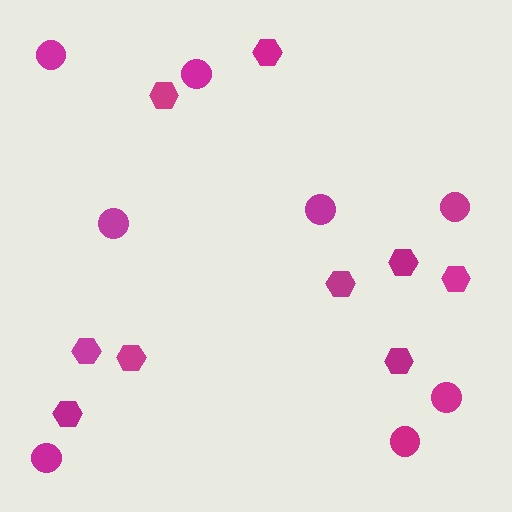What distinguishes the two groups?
There are 2 groups: one group of hexagons (9) and one group of circles (8).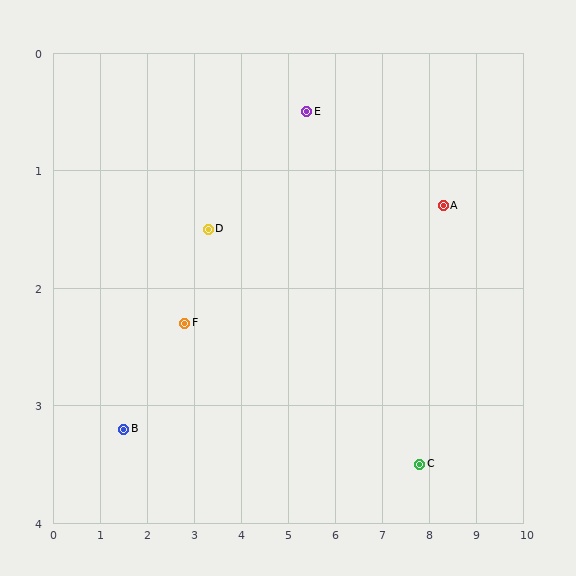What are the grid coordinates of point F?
Point F is at approximately (2.8, 2.3).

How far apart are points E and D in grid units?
Points E and D are about 2.3 grid units apart.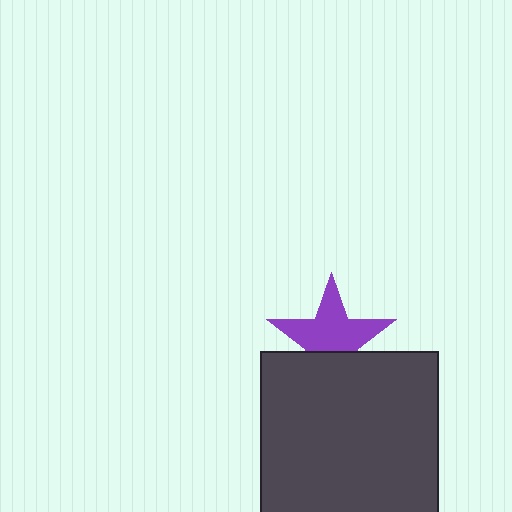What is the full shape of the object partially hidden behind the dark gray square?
The partially hidden object is a purple star.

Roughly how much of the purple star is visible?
Most of it is visible (roughly 65%).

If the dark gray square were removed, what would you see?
You would see the complete purple star.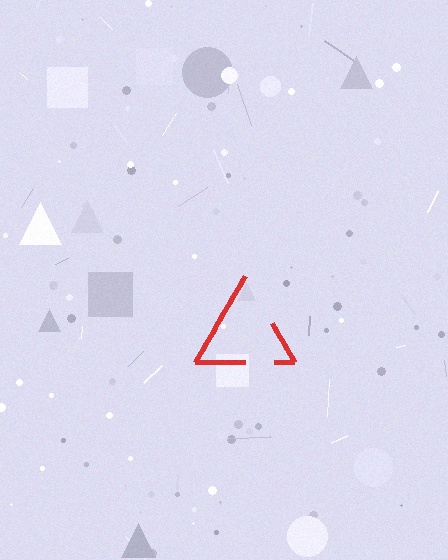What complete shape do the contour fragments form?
The contour fragments form a triangle.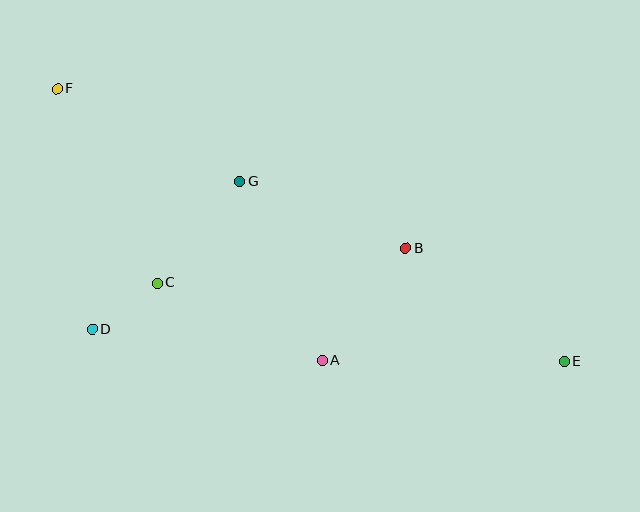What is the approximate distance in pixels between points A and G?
The distance between A and G is approximately 197 pixels.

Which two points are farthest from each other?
Points E and F are farthest from each other.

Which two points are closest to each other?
Points C and D are closest to each other.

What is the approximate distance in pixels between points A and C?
The distance between A and C is approximately 182 pixels.